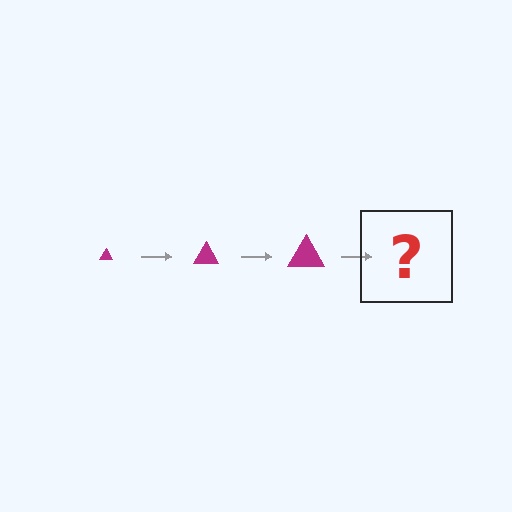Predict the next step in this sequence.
The next step is a magenta triangle, larger than the previous one.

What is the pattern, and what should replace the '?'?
The pattern is that the triangle gets progressively larger each step. The '?' should be a magenta triangle, larger than the previous one.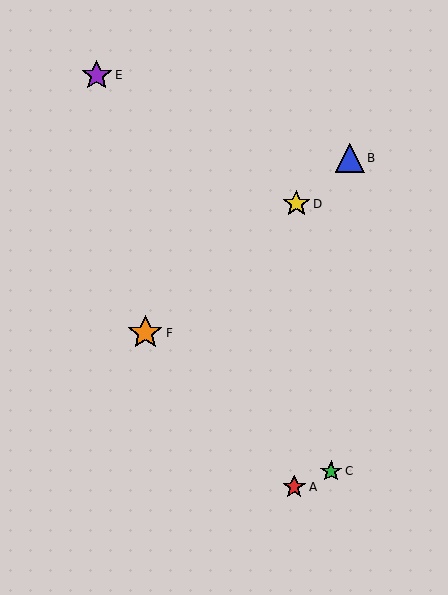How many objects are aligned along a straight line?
3 objects (B, D, F) are aligned along a straight line.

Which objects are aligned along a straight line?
Objects B, D, F are aligned along a straight line.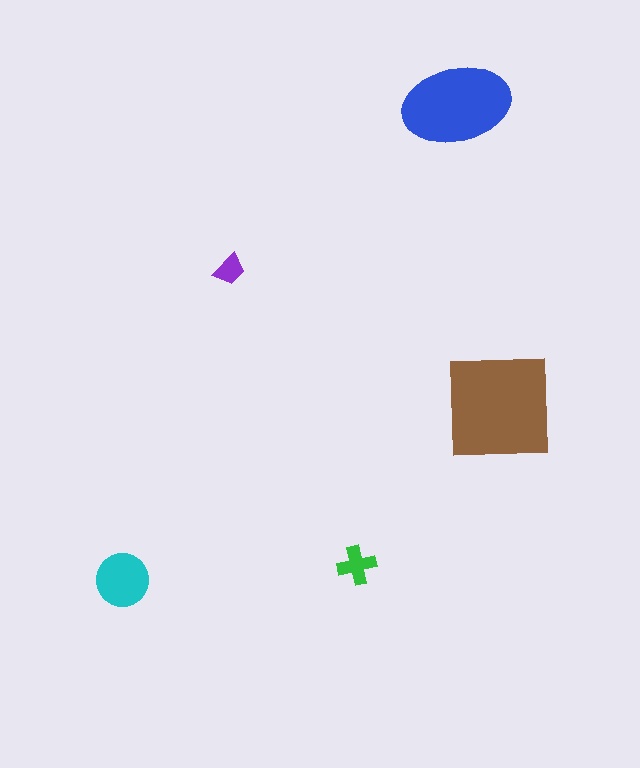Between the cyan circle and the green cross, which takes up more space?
The cyan circle.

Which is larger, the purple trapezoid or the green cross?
The green cross.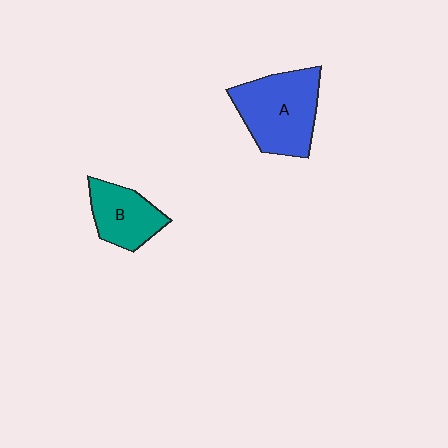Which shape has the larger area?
Shape A (blue).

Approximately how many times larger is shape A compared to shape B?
Approximately 1.6 times.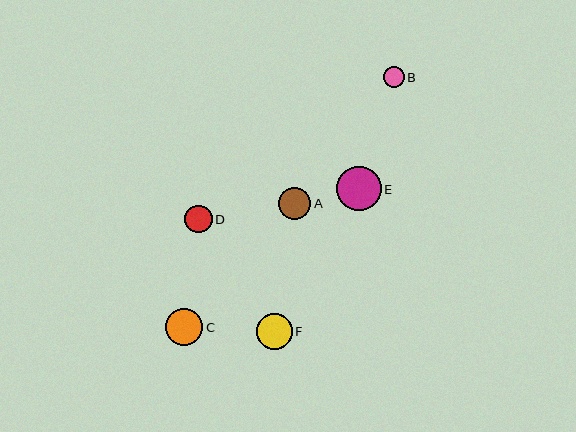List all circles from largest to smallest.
From largest to smallest: E, C, F, A, D, B.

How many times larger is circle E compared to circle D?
Circle E is approximately 1.6 times the size of circle D.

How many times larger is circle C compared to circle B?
Circle C is approximately 1.7 times the size of circle B.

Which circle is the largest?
Circle E is the largest with a size of approximately 44 pixels.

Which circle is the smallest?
Circle B is the smallest with a size of approximately 21 pixels.